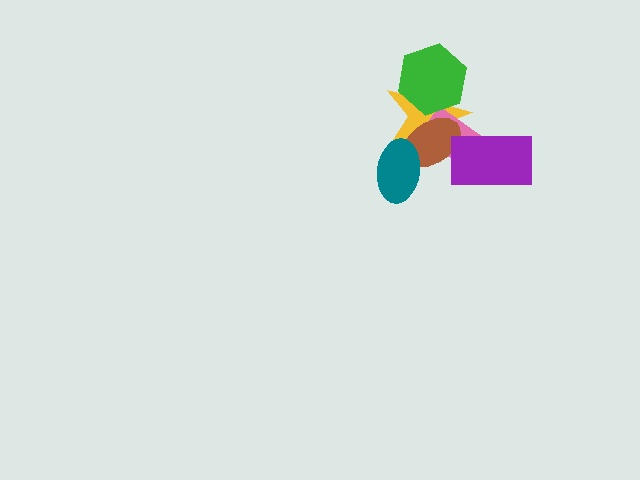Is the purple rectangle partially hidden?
No, no other shape covers it.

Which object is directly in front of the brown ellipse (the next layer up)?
The teal ellipse is directly in front of the brown ellipse.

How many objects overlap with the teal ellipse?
2 objects overlap with the teal ellipse.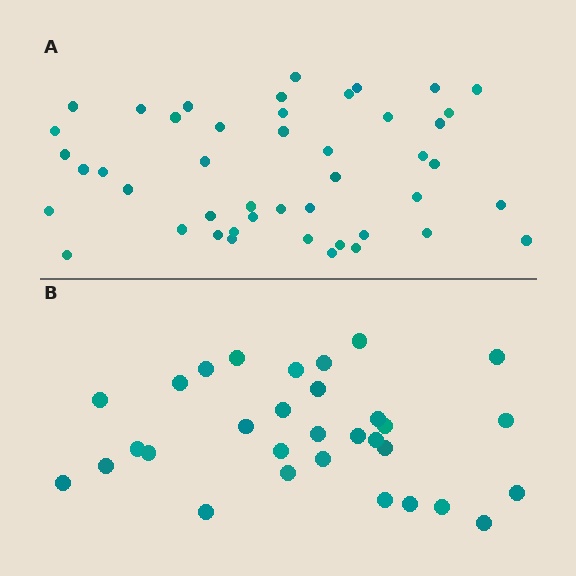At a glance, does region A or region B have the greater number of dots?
Region A (the top region) has more dots.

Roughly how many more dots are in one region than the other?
Region A has approximately 15 more dots than region B.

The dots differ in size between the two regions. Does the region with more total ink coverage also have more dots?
No. Region B has more total ink coverage because its dots are larger, but region A actually contains more individual dots. Total area can be misleading — the number of items is what matters here.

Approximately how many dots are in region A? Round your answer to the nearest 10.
About 50 dots. (The exact count is 46, which rounds to 50.)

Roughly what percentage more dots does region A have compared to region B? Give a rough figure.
About 50% more.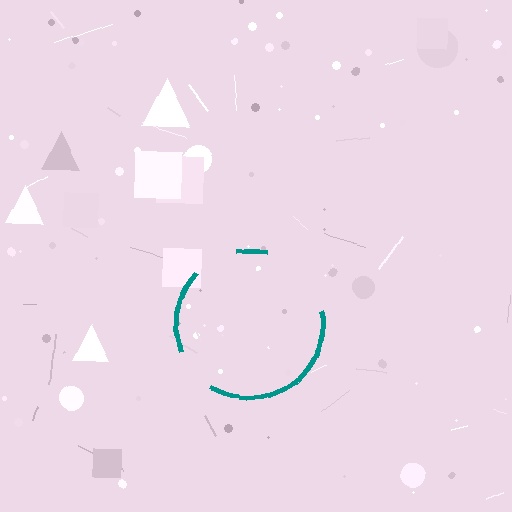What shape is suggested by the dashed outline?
The dashed outline suggests a circle.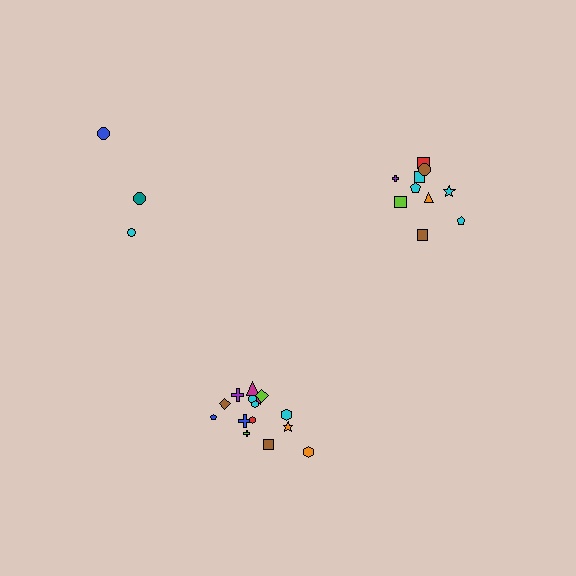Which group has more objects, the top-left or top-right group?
The top-right group.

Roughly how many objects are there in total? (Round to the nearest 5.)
Roughly 30 objects in total.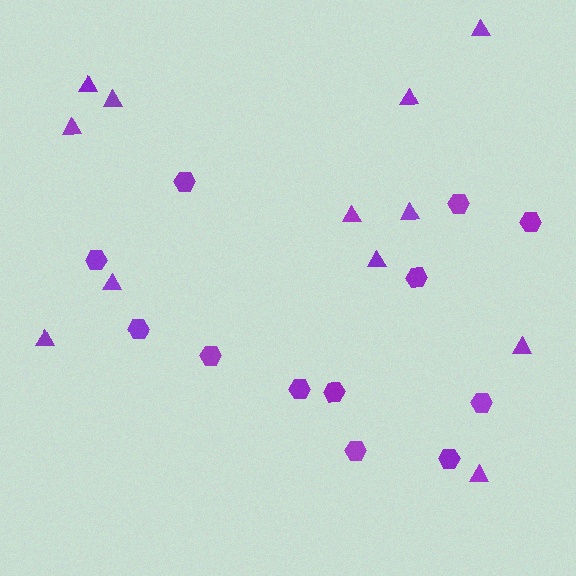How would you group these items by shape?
There are 2 groups: one group of triangles (12) and one group of hexagons (12).